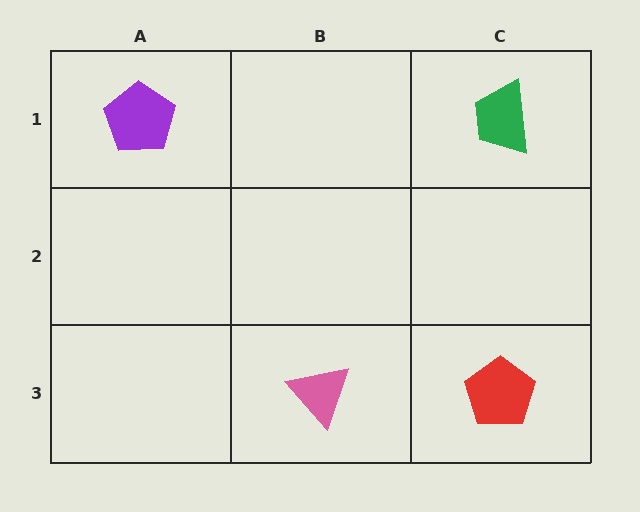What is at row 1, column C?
A green trapezoid.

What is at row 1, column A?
A purple pentagon.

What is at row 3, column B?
A pink triangle.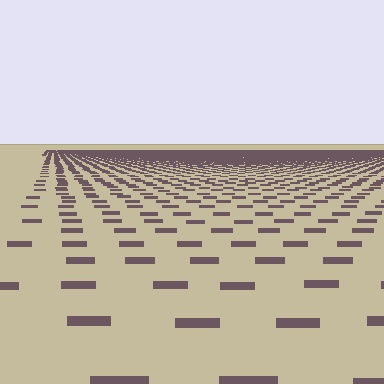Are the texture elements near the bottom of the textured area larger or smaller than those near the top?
Larger. Near the bottom, elements are closer to the viewer and appear at a bigger on-screen size.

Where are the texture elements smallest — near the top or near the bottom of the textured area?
Near the top.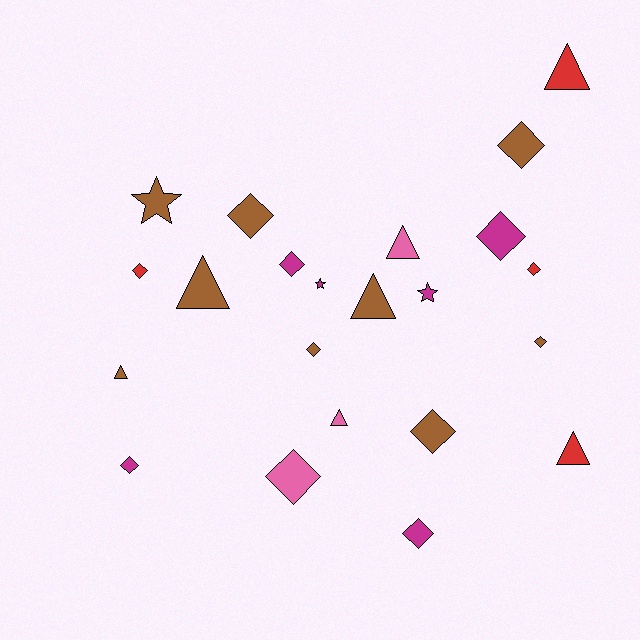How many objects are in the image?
There are 22 objects.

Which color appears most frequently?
Brown, with 9 objects.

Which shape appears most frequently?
Diamond, with 12 objects.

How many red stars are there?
There are no red stars.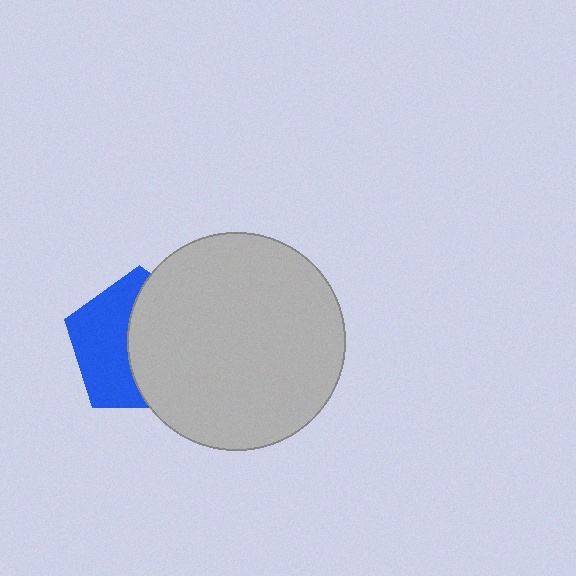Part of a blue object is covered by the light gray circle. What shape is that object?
It is a pentagon.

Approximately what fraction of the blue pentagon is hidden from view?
Roughly 54% of the blue pentagon is hidden behind the light gray circle.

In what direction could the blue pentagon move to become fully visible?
The blue pentagon could move left. That would shift it out from behind the light gray circle entirely.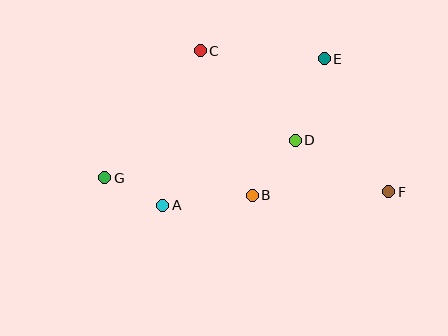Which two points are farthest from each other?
Points F and G are farthest from each other.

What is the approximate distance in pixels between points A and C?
The distance between A and C is approximately 159 pixels.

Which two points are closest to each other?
Points A and G are closest to each other.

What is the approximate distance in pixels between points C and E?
The distance between C and E is approximately 124 pixels.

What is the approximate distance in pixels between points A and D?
The distance between A and D is approximately 147 pixels.